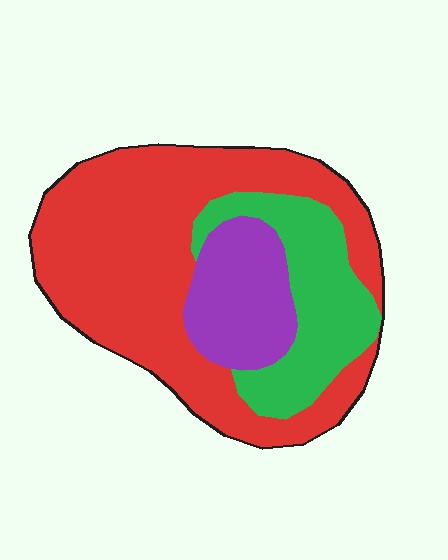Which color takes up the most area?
Red, at roughly 60%.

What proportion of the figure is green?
Green covers roughly 25% of the figure.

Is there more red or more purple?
Red.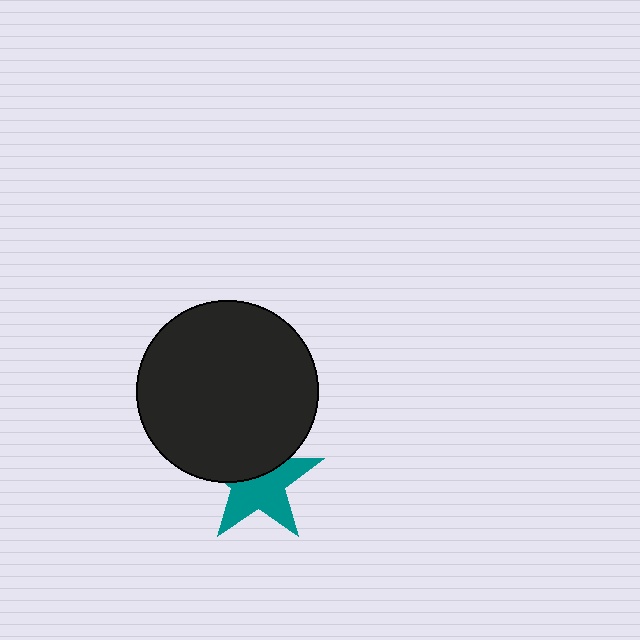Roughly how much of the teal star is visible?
About half of it is visible (roughly 59%).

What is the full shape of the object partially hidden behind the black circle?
The partially hidden object is a teal star.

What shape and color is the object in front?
The object in front is a black circle.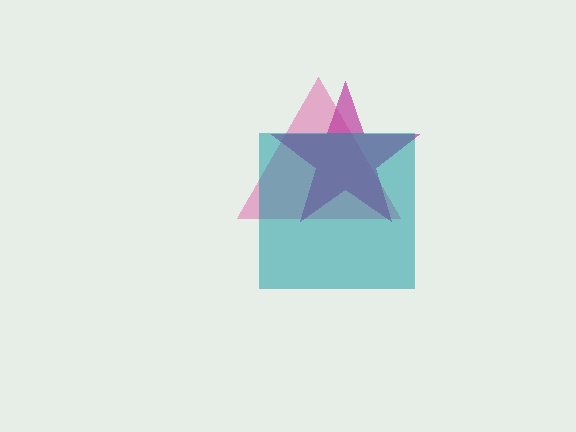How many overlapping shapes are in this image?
There are 3 overlapping shapes in the image.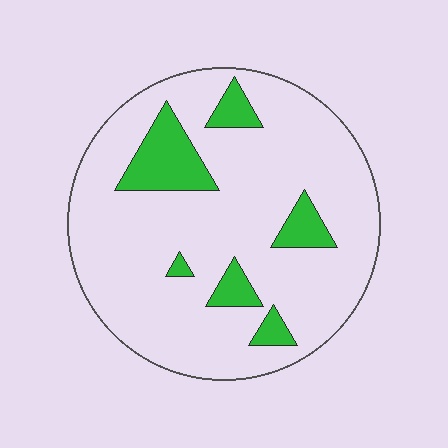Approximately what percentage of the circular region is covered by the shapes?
Approximately 15%.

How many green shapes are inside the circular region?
6.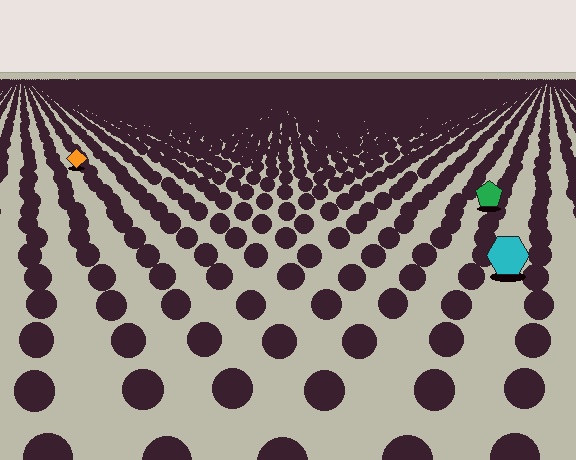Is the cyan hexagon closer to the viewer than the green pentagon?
Yes. The cyan hexagon is closer — you can tell from the texture gradient: the ground texture is coarser near it.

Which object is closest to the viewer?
The cyan hexagon is closest. The texture marks near it are larger and more spread out.